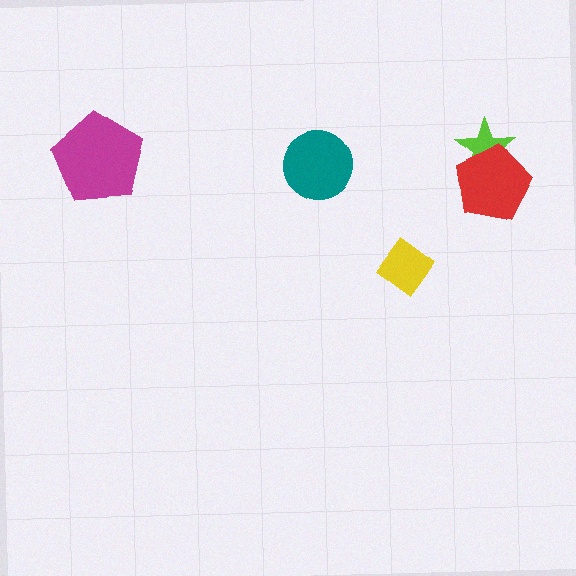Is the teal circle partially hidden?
No, no other shape covers it.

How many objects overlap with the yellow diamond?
0 objects overlap with the yellow diamond.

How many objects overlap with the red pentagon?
1 object overlaps with the red pentagon.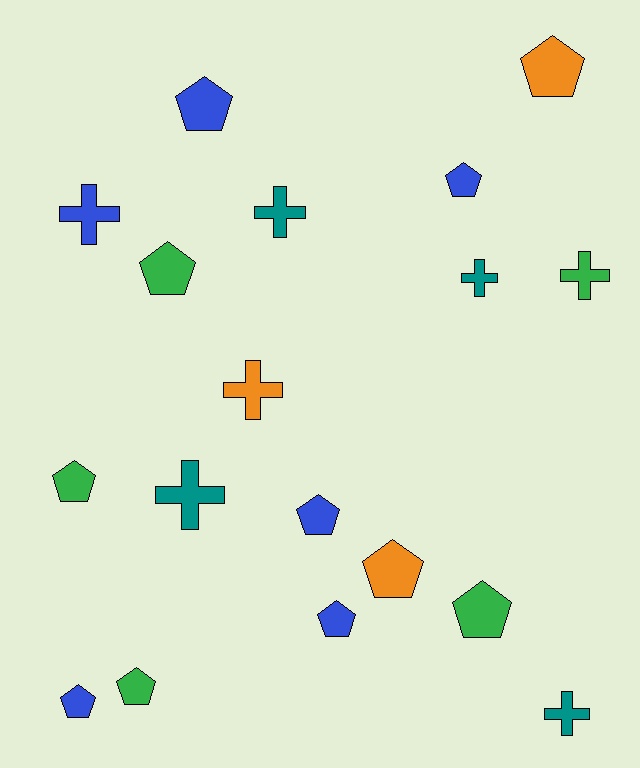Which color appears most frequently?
Blue, with 6 objects.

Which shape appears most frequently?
Pentagon, with 11 objects.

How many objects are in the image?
There are 18 objects.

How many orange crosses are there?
There is 1 orange cross.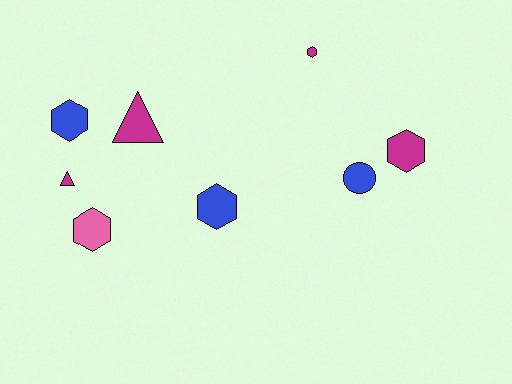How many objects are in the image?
There are 8 objects.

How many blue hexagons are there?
There are 2 blue hexagons.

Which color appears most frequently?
Magenta, with 4 objects.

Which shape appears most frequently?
Hexagon, with 5 objects.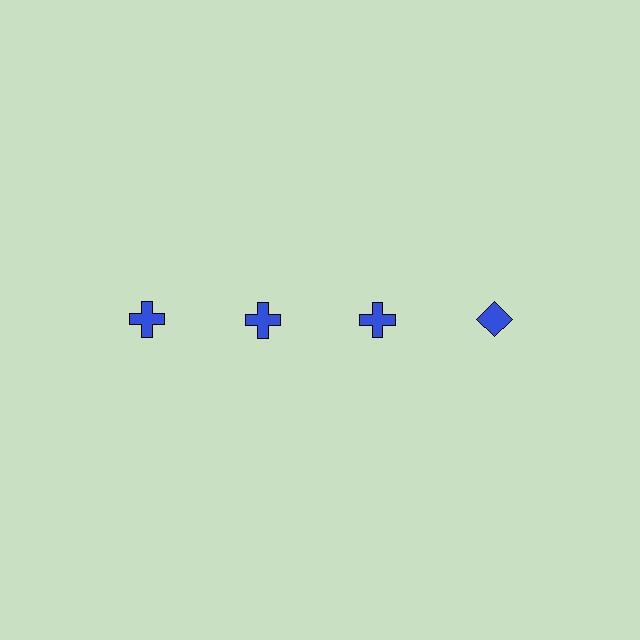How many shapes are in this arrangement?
There are 4 shapes arranged in a grid pattern.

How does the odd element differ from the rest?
It has a different shape: diamond instead of cross.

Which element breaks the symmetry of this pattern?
The blue diamond in the top row, second from right column breaks the symmetry. All other shapes are blue crosses.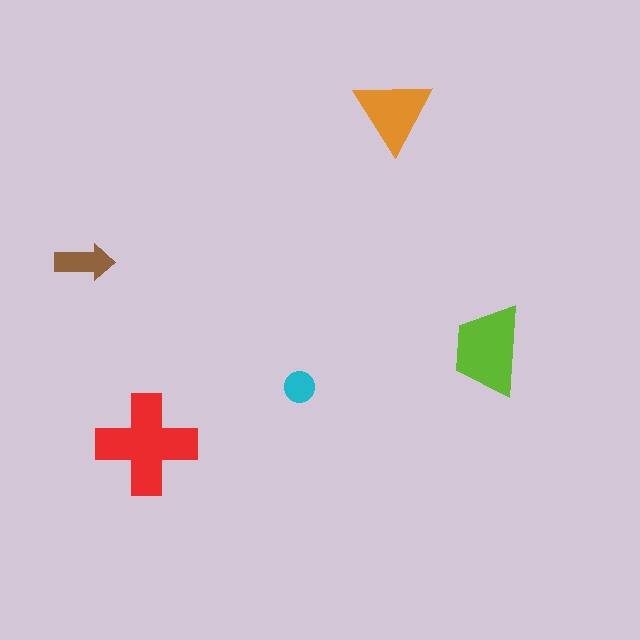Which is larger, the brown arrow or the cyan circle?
The brown arrow.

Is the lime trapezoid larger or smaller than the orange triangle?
Larger.